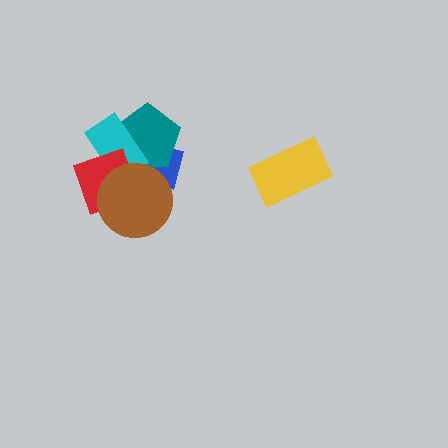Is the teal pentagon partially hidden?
Yes, it is partially covered by another shape.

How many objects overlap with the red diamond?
4 objects overlap with the red diamond.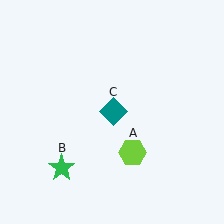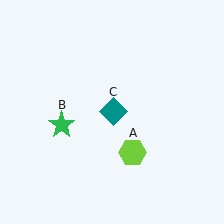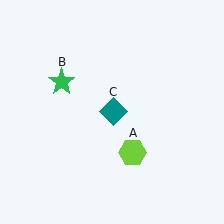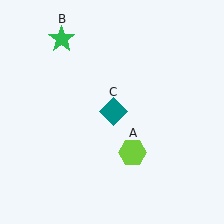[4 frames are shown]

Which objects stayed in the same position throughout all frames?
Lime hexagon (object A) and teal diamond (object C) remained stationary.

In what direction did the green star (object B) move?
The green star (object B) moved up.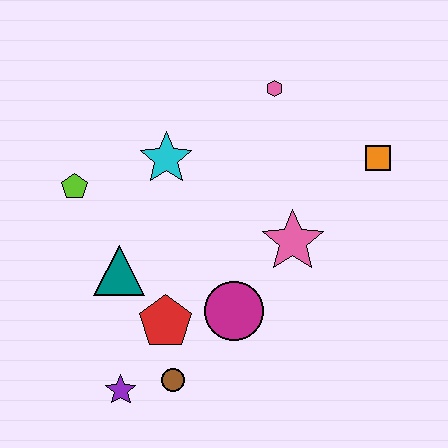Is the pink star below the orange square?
Yes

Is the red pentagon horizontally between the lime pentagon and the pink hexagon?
Yes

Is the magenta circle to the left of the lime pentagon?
No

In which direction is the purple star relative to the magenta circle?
The purple star is to the left of the magenta circle.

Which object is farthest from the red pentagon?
The orange square is farthest from the red pentagon.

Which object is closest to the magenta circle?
The red pentagon is closest to the magenta circle.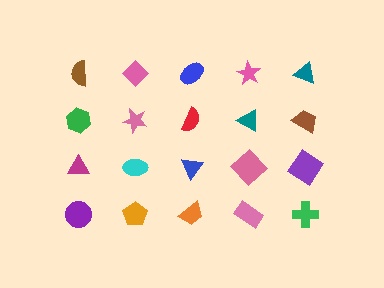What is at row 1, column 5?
A teal triangle.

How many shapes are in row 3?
5 shapes.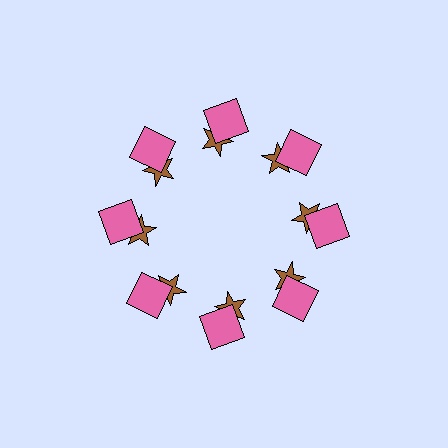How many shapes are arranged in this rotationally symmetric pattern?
There are 16 shapes, arranged in 8 groups of 2.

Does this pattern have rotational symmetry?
Yes, this pattern has 8-fold rotational symmetry. It looks the same after rotating 45 degrees around the center.